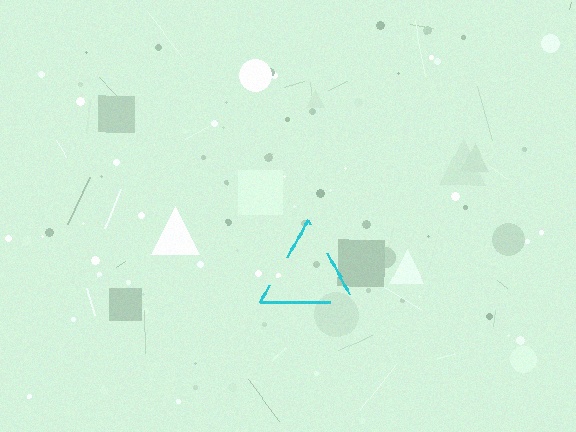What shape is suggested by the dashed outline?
The dashed outline suggests a triangle.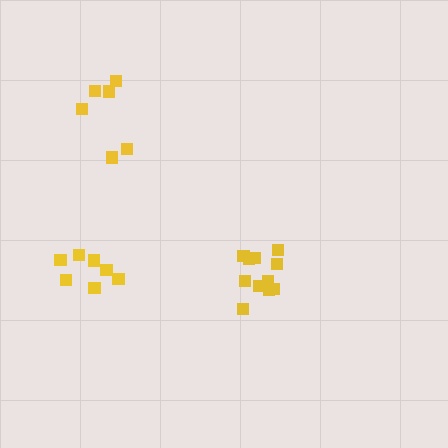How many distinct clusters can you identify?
There are 3 distinct clusters.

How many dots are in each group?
Group 1: 11 dots, Group 2: 6 dots, Group 3: 7 dots (24 total).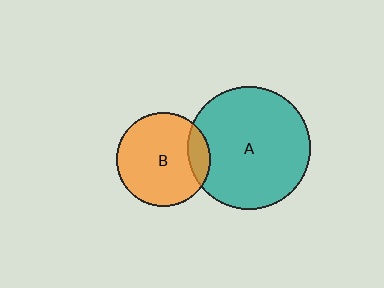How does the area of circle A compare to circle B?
Approximately 1.7 times.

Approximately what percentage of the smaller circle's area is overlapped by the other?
Approximately 15%.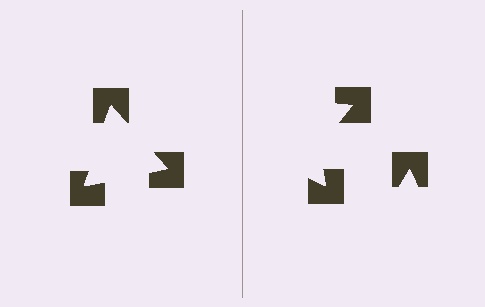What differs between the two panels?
The notched squares are positioned identically on both sides; only the wedge orientations differ. On the left they align to a triangle; on the right they are misaligned.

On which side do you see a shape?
An illusory triangle appears on the left side. On the right side the wedge cuts are rotated, so no coherent shape forms.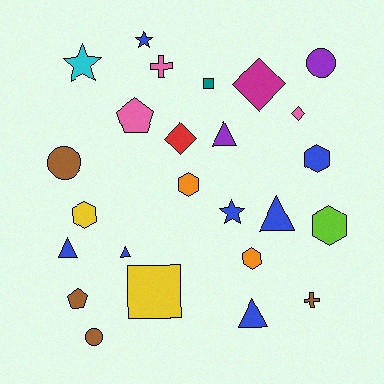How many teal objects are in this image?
There is 1 teal object.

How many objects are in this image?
There are 25 objects.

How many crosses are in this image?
There are 2 crosses.